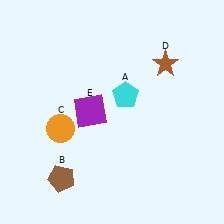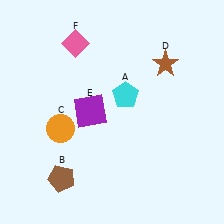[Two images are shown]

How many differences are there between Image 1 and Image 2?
There is 1 difference between the two images.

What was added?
A pink diamond (F) was added in Image 2.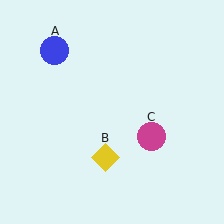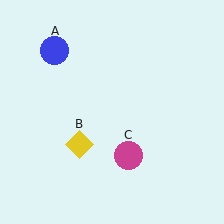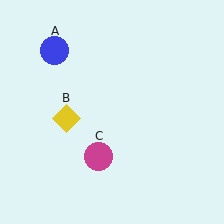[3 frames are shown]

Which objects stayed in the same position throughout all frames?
Blue circle (object A) remained stationary.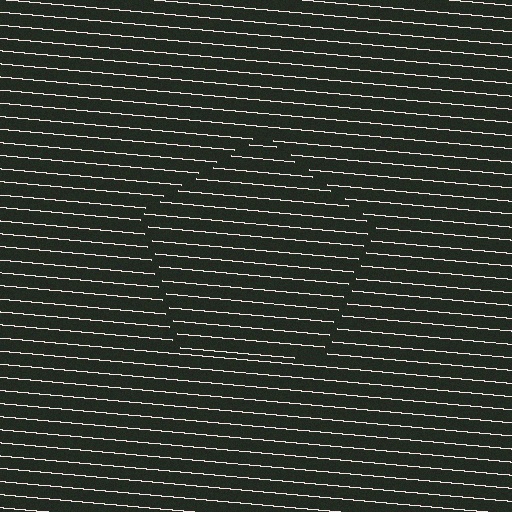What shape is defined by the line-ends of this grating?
An illusory pentagon. The interior of the shape contains the same grating, shifted by half a period — the contour is defined by the phase discontinuity where line-ends from the inner and outer gratings abut.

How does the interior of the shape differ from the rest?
The interior of the shape contains the same grating, shifted by half a period — the contour is defined by the phase discontinuity where line-ends from the inner and outer gratings abut.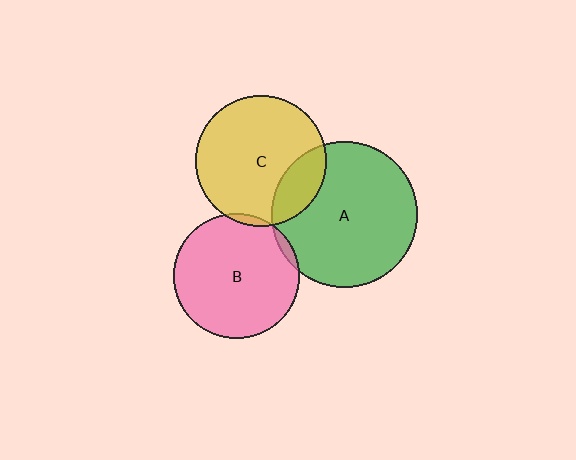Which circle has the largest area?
Circle A (green).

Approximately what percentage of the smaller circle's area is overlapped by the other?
Approximately 20%.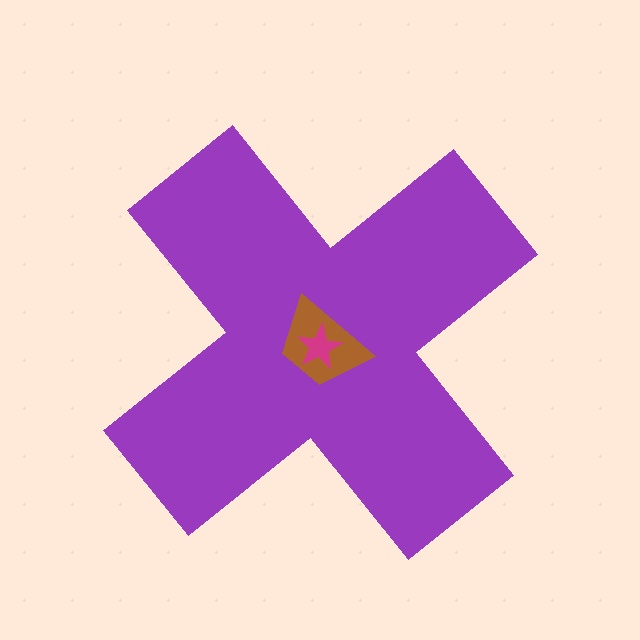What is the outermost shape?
The purple cross.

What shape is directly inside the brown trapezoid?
The magenta star.